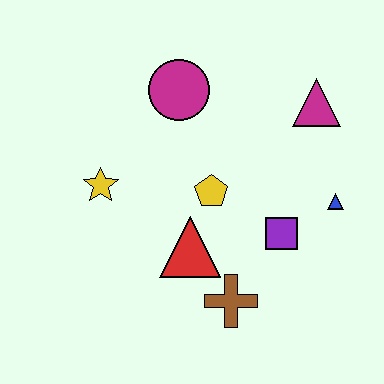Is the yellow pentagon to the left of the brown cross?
Yes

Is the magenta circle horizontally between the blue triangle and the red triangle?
No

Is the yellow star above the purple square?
Yes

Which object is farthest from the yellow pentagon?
The magenta triangle is farthest from the yellow pentagon.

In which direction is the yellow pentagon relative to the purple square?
The yellow pentagon is to the left of the purple square.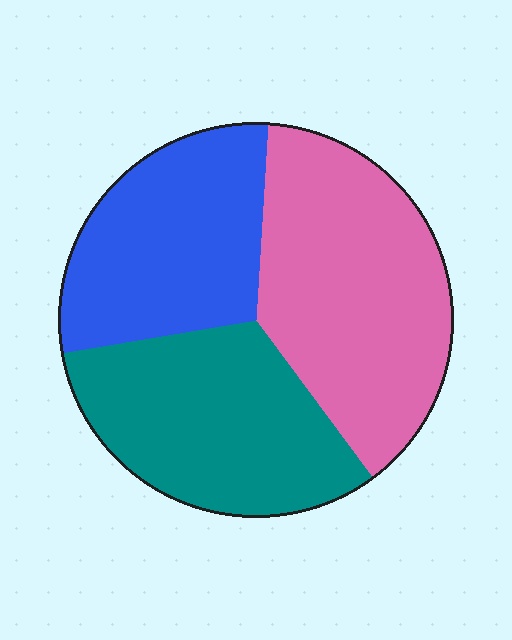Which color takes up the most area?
Pink, at roughly 40%.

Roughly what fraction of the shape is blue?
Blue covers roughly 30% of the shape.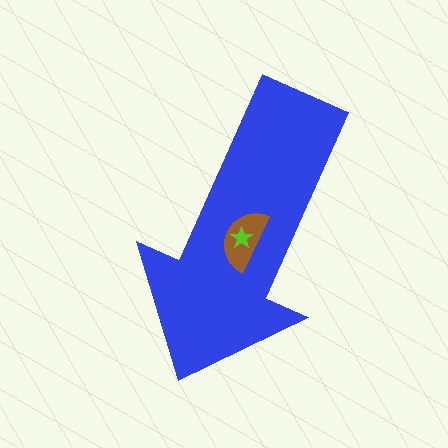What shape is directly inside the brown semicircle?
The lime star.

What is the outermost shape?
The blue arrow.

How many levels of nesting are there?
3.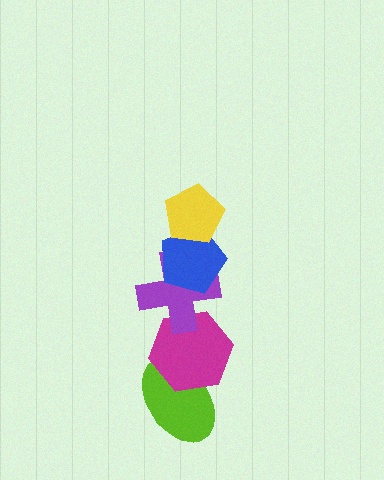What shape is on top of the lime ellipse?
The magenta hexagon is on top of the lime ellipse.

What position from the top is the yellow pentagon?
The yellow pentagon is 1st from the top.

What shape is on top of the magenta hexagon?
The purple cross is on top of the magenta hexagon.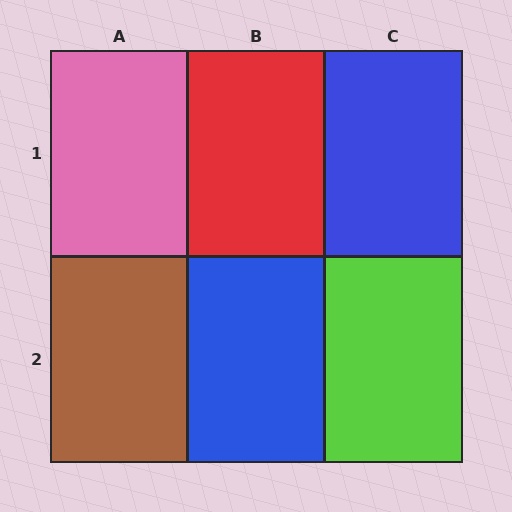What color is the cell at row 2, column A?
Brown.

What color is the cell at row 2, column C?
Lime.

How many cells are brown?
1 cell is brown.